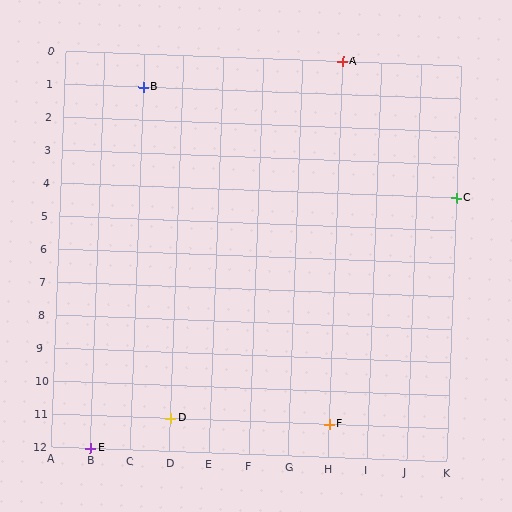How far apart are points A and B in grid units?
Points A and B are 5 columns and 1 row apart (about 5.1 grid units diagonally).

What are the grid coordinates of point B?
Point B is at grid coordinates (C, 1).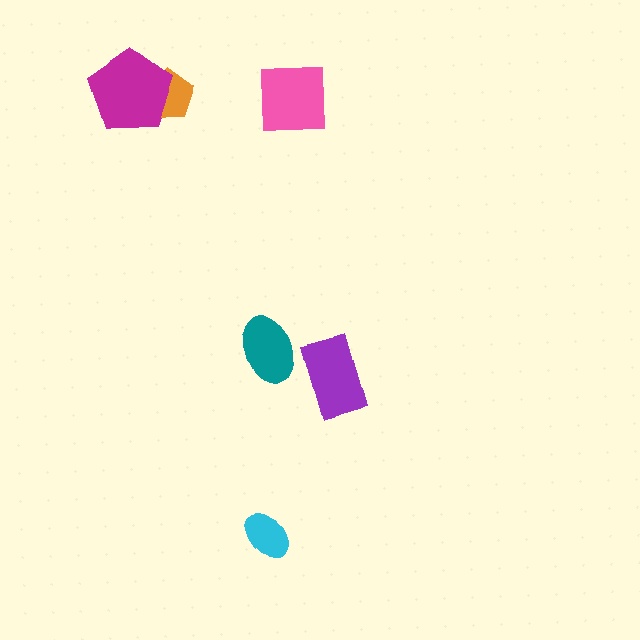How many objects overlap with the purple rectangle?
0 objects overlap with the purple rectangle.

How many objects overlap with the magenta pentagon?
1 object overlaps with the magenta pentagon.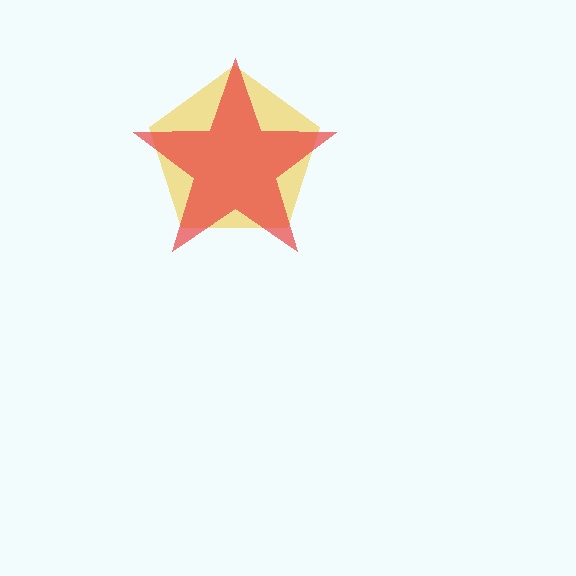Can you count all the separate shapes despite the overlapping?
Yes, there are 2 separate shapes.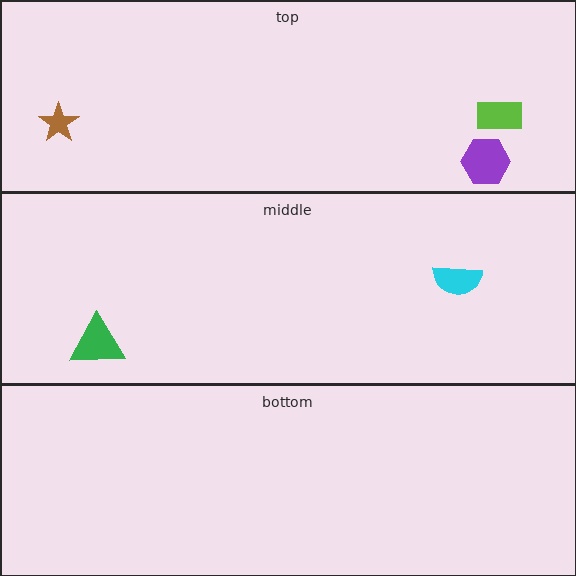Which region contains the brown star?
The top region.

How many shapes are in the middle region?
2.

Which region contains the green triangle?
The middle region.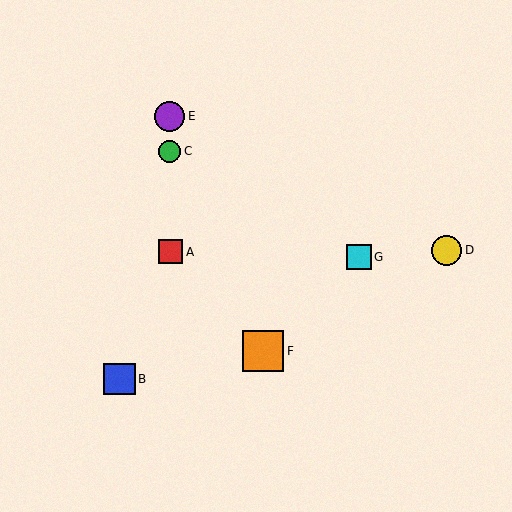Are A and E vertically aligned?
Yes, both are at x≈171.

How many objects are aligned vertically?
3 objects (A, C, E) are aligned vertically.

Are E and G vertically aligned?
No, E is at x≈169 and G is at x≈359.